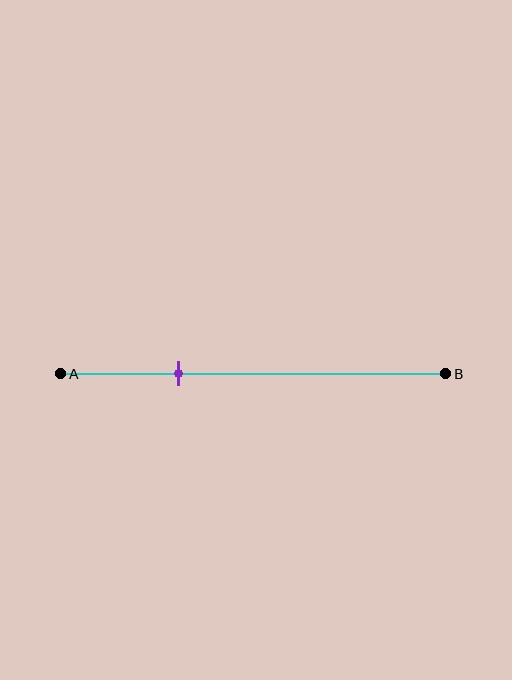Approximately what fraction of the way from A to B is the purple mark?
The purple mark is approximately 30% of the way from A to B.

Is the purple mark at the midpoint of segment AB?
No, the mark is at about 30% from A, not at the 50% midpoint.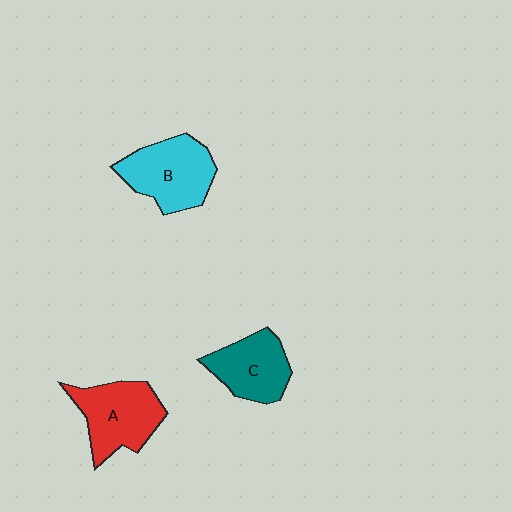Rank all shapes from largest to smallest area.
From largest to smallest: B (cyan), A (red), C (teal).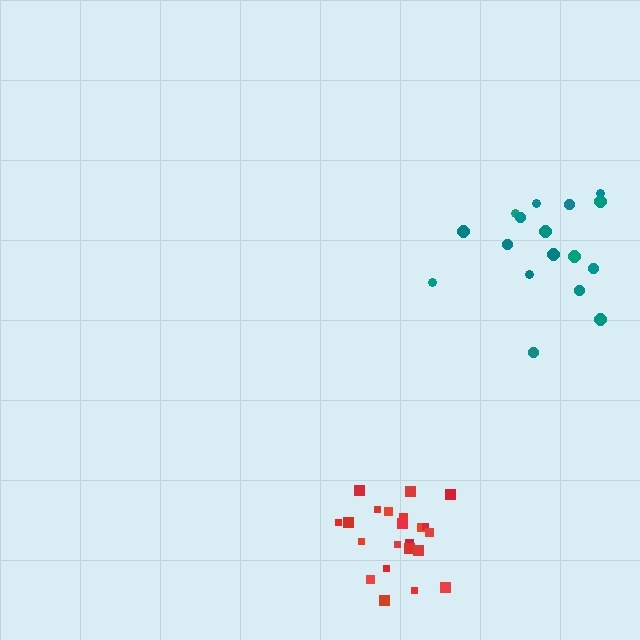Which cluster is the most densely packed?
Red.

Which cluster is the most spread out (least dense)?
Teal.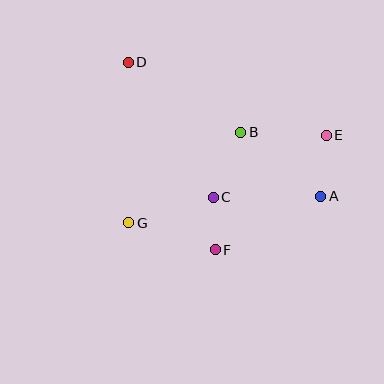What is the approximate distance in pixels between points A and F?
The distance between A and F is approximately 118 pixels.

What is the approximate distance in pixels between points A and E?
The distance between A and E is approximately 61 pixels.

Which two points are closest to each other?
Points C and F are closest to each other.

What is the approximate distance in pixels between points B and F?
The distance between B and F is approximately 121 pixels.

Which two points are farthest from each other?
Points A and D are farthest from each other.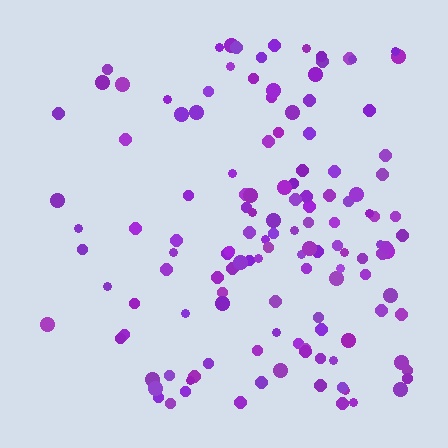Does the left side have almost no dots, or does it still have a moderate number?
Still a moderate number, just noticeably fewer than the right.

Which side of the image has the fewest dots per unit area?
The left.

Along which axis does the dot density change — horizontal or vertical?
Horizontal.